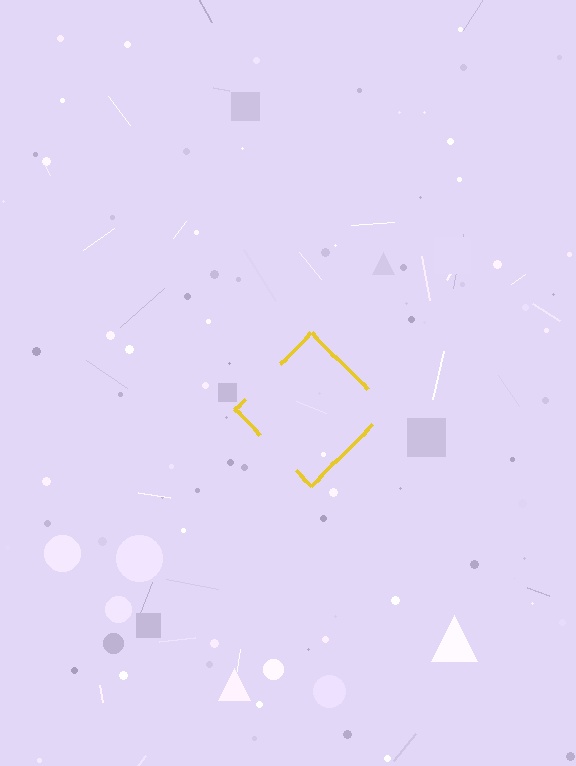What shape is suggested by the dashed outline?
The dashed outline suggests a diamond.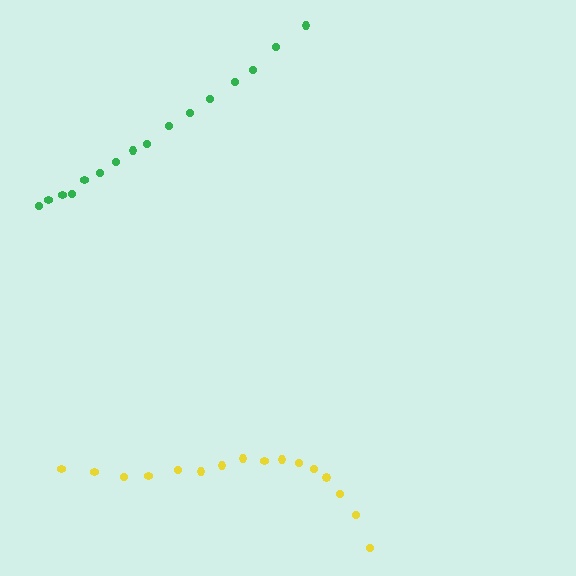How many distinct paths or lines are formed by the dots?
There are 2 distinct paths.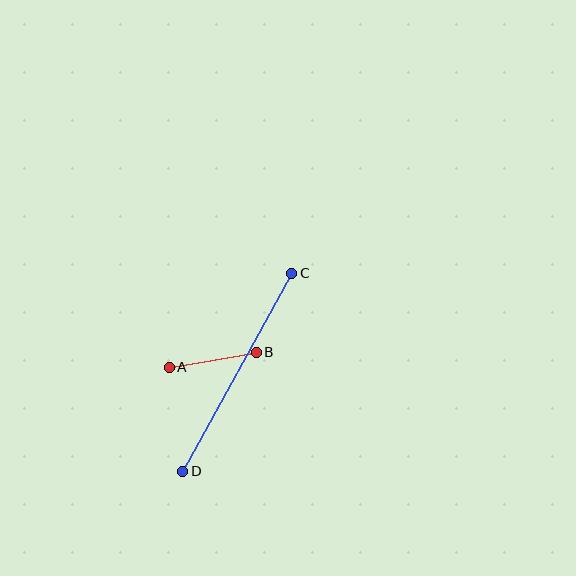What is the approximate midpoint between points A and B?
The midpoint is at approximately (213, 360) pixels.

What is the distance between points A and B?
The distance is approximately 88 pixels.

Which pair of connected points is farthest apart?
Points C and D are farthest apart.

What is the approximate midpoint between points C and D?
The midpoint is at approximately (237, 372) pixels.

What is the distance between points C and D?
The distance is approximately 226 pixels.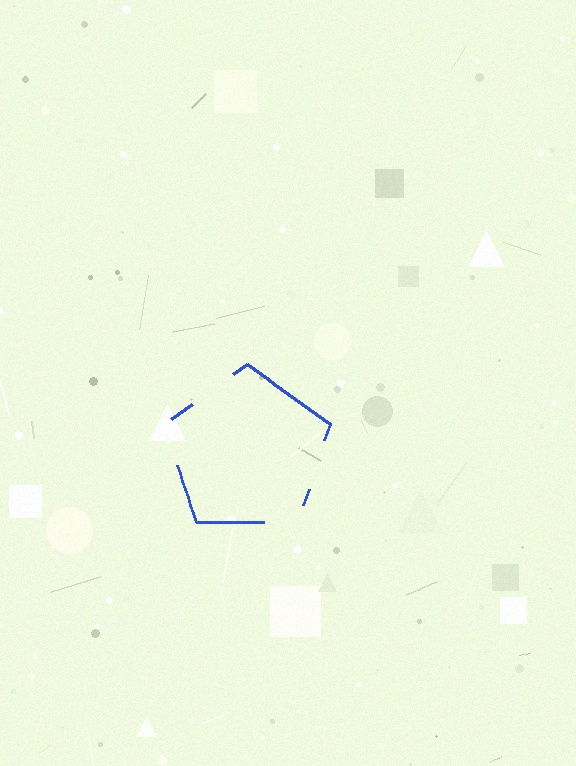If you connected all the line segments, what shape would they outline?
They would outline a pentagon.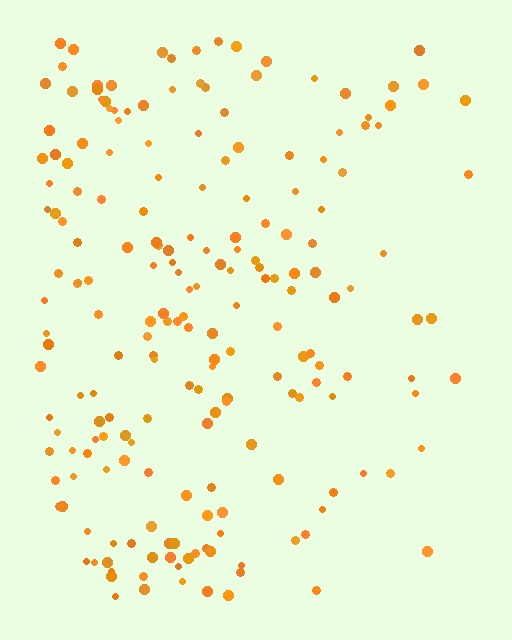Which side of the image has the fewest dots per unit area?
The right.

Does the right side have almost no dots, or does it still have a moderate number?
Still a moderate number, just noticeably fewer than the left.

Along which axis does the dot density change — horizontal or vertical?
Horizontal.